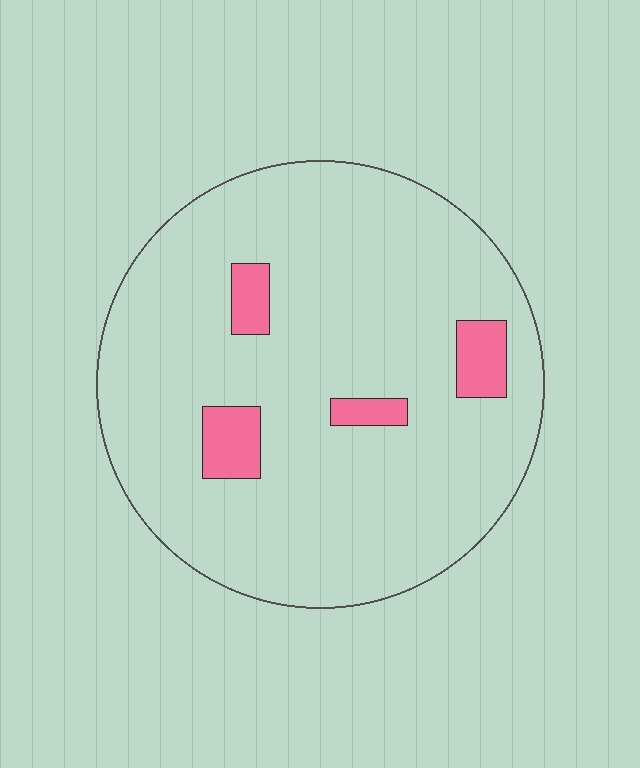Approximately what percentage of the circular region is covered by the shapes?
Approximately 10%.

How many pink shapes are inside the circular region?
4.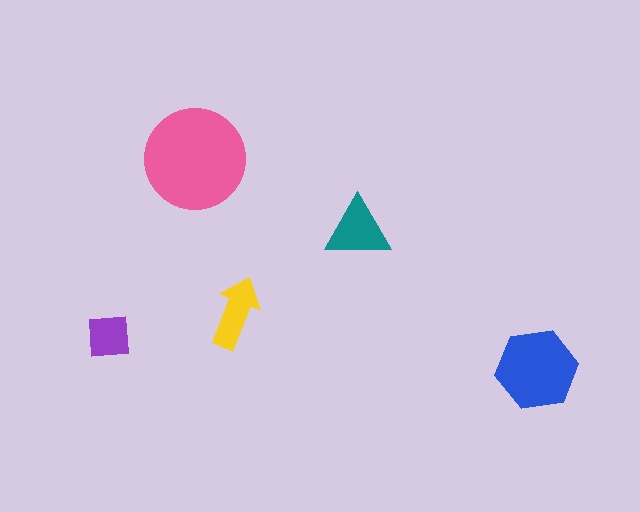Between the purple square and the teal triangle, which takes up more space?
The teal triangle.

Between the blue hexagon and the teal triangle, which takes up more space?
The blue hexagon.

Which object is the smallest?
The purple square.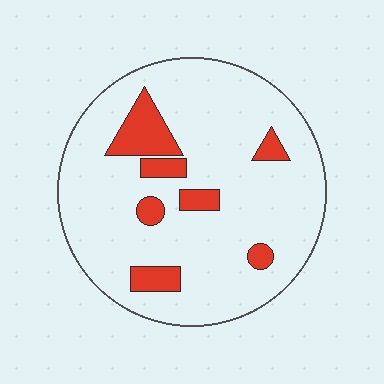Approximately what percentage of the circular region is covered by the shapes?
Approximately 15%.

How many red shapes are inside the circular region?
7.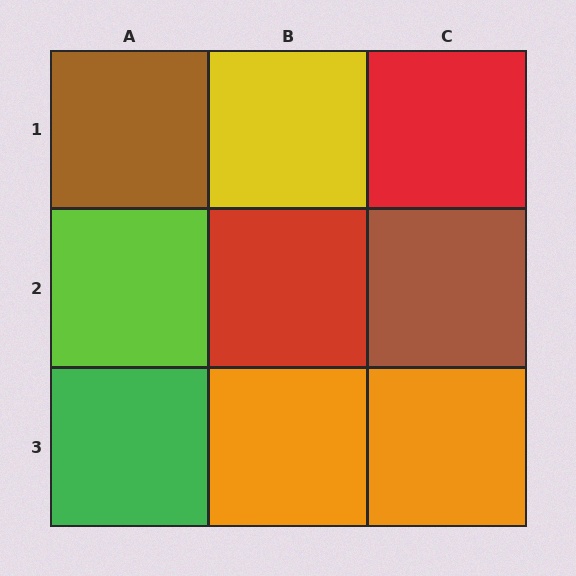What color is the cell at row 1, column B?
Yellow.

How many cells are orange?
2 cells are orange.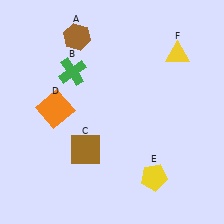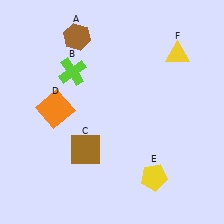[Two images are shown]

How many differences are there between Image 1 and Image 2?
There is 1 difference between the two images.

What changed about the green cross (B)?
In Image 1, B is green. In Image 2, it changed to lime.